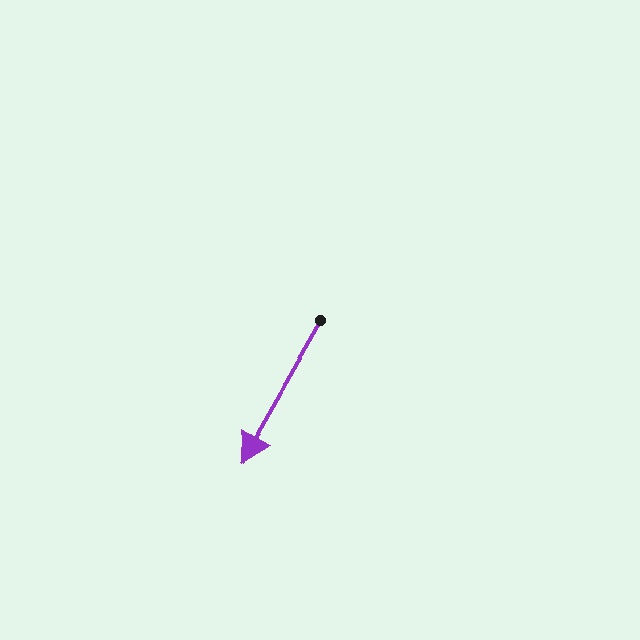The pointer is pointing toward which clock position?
Roughly 7 o'clock.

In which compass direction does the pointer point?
Southwest.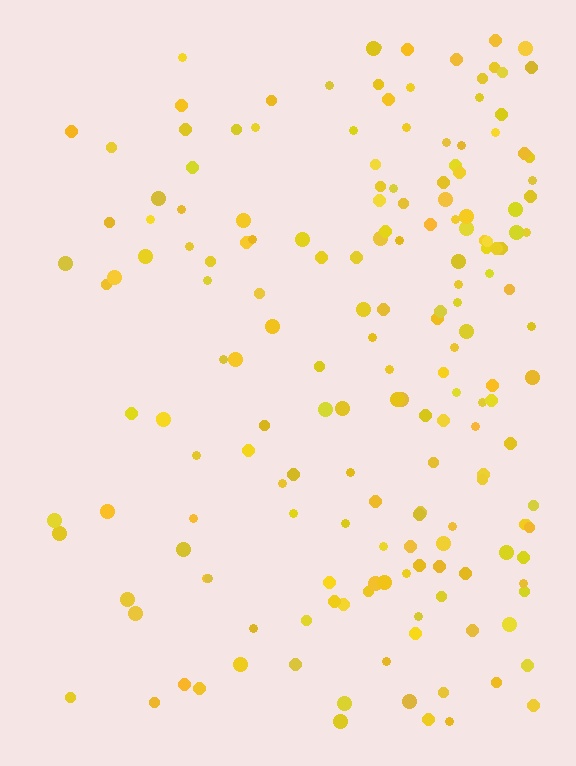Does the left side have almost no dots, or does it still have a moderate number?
Still a moderate number, just noticeably fewer than the right.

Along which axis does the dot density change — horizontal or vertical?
Horizontal.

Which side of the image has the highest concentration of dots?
The right.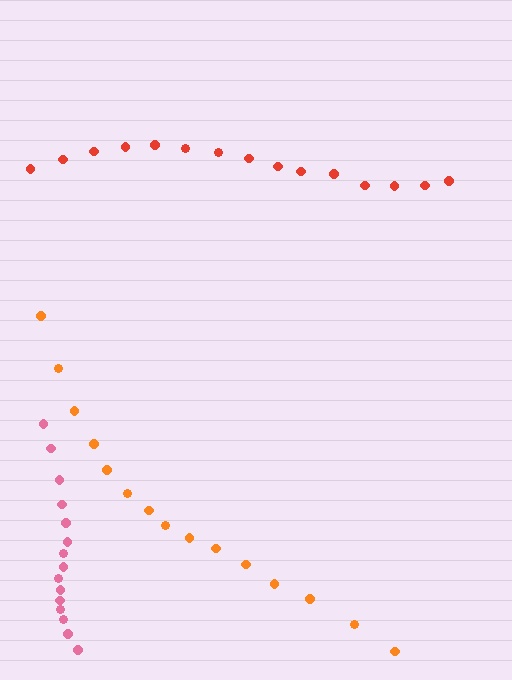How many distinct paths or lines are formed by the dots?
There are 3 distinct paths.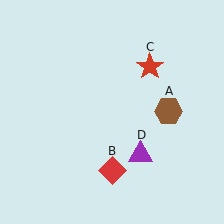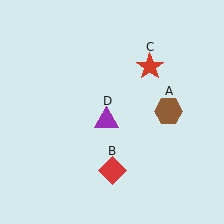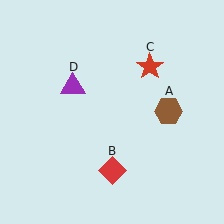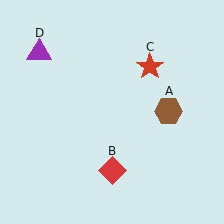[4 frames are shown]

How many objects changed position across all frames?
1 object changed position: purple triangle (object D).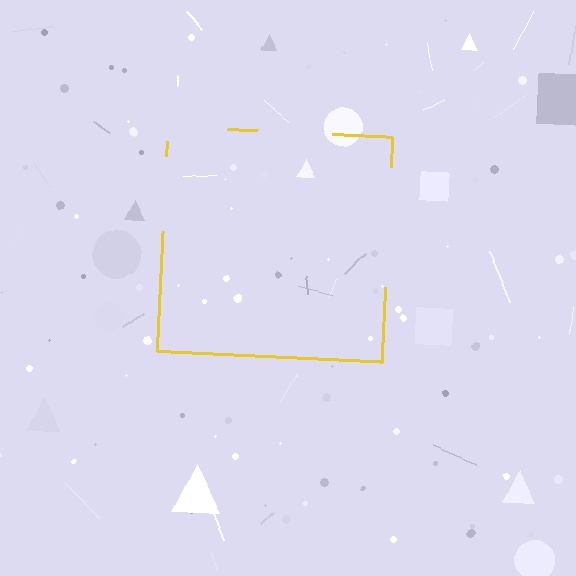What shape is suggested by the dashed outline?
The dashed outline suggests a square.